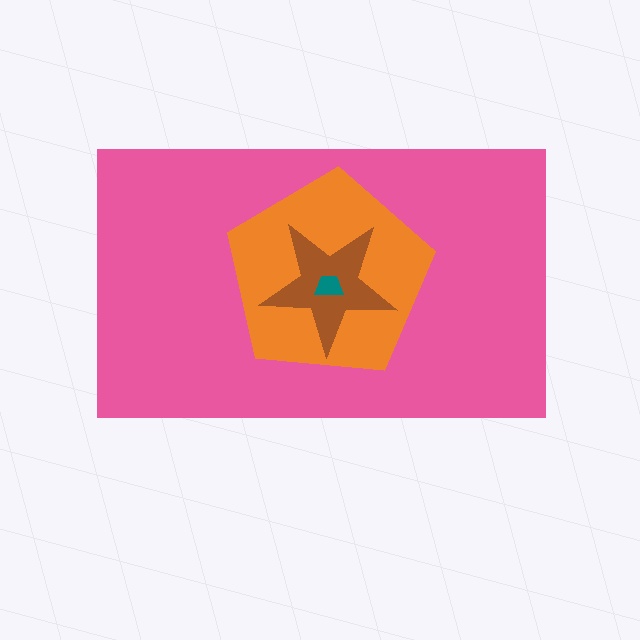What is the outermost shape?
The pink rectangle.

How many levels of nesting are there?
4.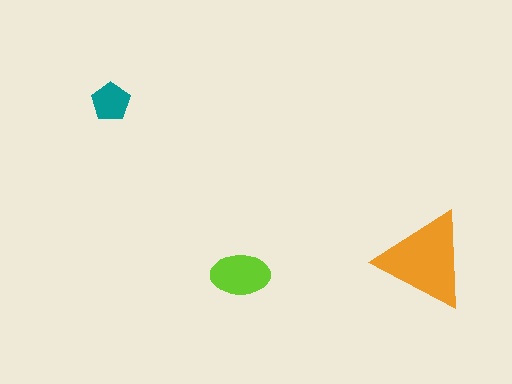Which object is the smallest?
The teal pentagon.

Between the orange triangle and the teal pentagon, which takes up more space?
The orange triangle.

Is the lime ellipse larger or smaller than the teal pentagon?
Larger.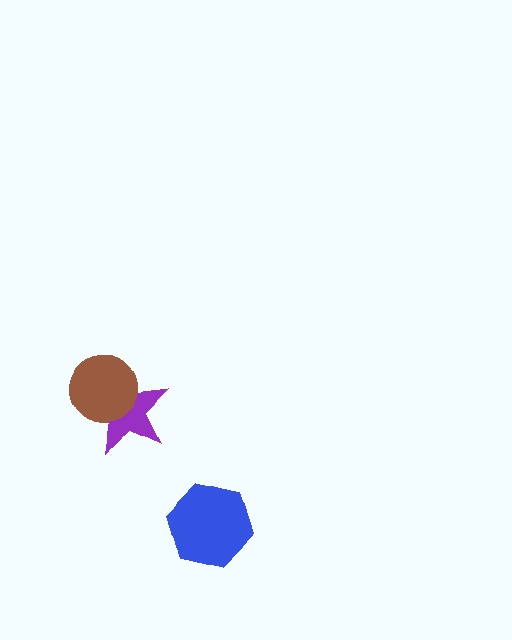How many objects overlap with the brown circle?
1 object overlaps with the brown circle.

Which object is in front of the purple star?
The brown circle is in front of the purple star.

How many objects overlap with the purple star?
1 object overlaps with the purple star.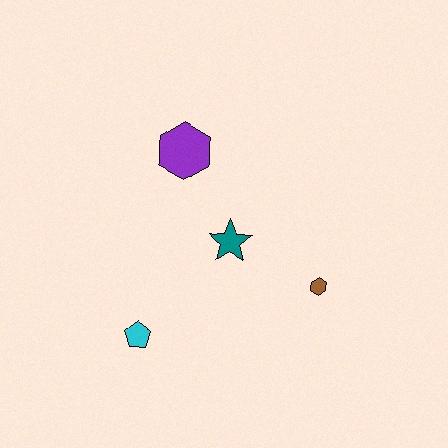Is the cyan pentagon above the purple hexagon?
No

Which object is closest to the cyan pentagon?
The teal star is closest to the cyan pentagon.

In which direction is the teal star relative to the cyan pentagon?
The teal star is above the cyan pentagon.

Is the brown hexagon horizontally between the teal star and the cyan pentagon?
No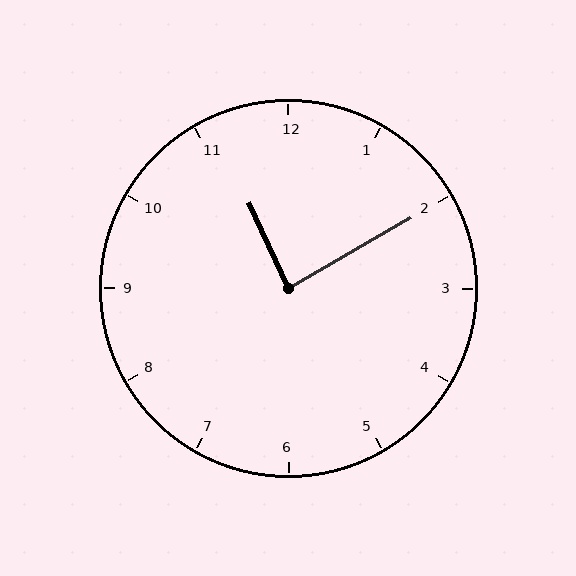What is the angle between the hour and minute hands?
Approximately 85 degrees.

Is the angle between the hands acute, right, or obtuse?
It is right.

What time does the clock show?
11:10.